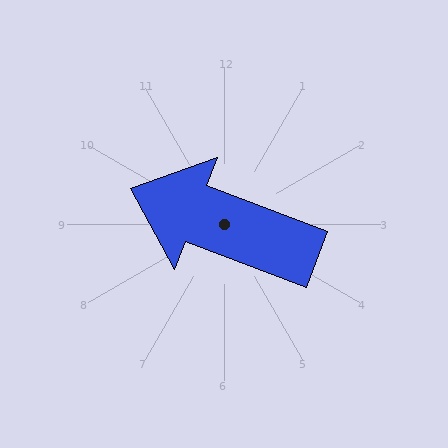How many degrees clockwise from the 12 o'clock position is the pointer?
Approximately 291 degrees.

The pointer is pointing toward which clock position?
Roughly 10 o'clock.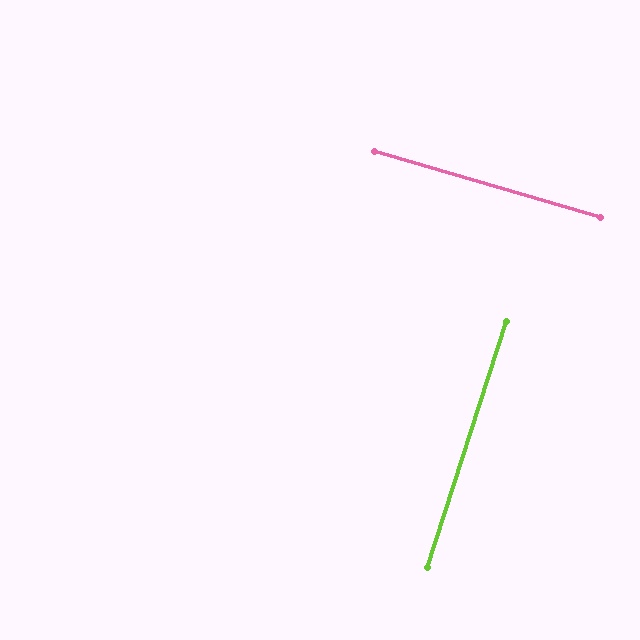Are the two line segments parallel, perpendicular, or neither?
Perpendicular — they meet at approximately 89°.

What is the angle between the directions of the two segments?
Approximately 89 degrees.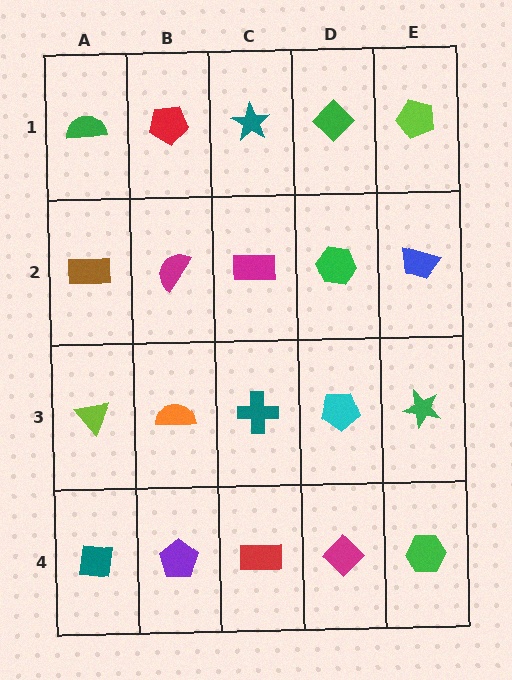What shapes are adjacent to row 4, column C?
A teal cross (row 3, column C), a purple pentagon (row 4, column B), a magenta diamond (row 4, column D).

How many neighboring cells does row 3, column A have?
3.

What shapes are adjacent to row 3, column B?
A magenta semicircle (row 2, column B), a purple pentagon (row 4, column B), a lime triangle (row 3, column A), a teal cross (row 3, column C).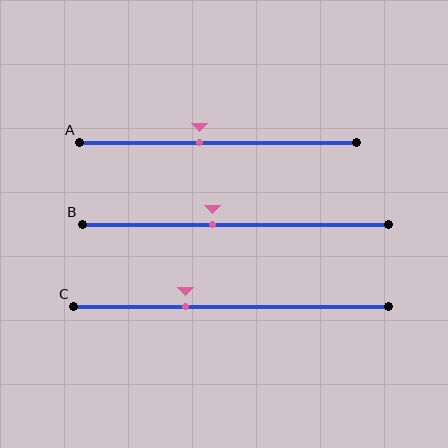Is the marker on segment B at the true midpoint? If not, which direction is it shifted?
No, the marker on segment B is shifted to the left by about 8% of the segment length.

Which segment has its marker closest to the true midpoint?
Segment A has its marker closest to the true midpoint.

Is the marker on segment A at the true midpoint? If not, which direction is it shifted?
No, the marker on segment A is shifted to the left by about 7% of the segment length.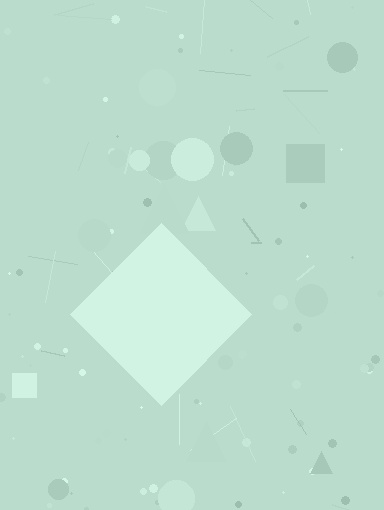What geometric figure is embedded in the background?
A diamond is embedded in the background.